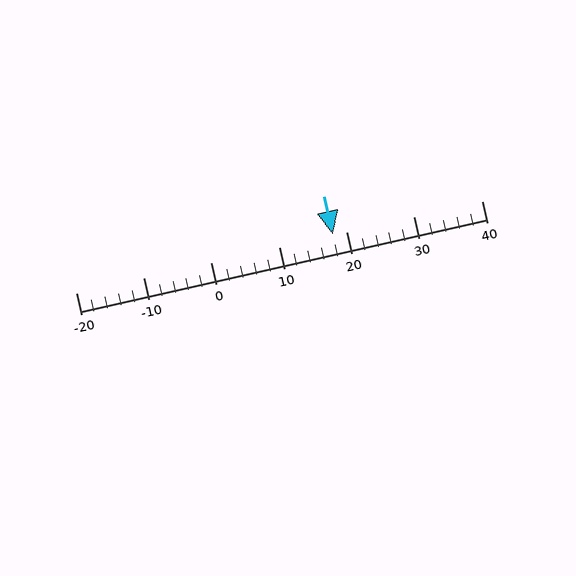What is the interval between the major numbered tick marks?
The major tick marks are spaced 10 units apart.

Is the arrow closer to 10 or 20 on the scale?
The arrow is closer to 20.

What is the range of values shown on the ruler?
The ruler shows values from -20 to 40.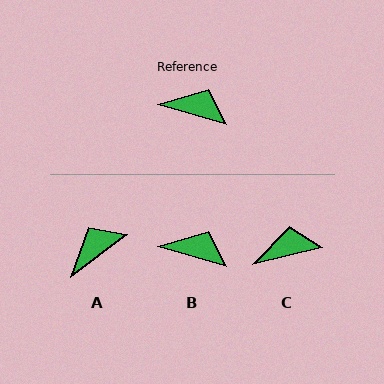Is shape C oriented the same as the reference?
No, it is off by about 29 degrees.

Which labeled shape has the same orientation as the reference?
B.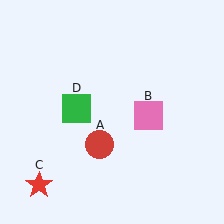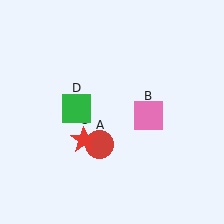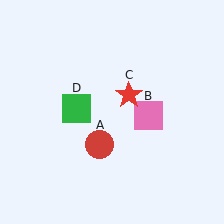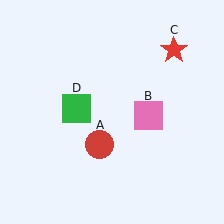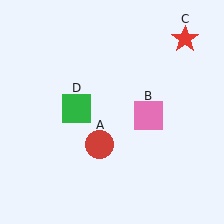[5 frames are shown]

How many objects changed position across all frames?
1 object changed position: red star (object C).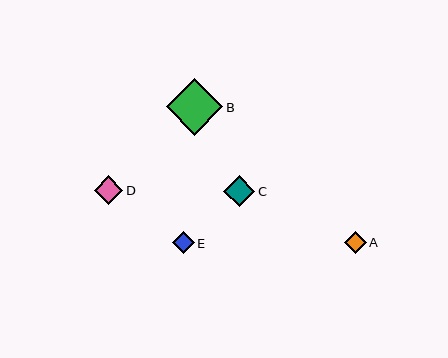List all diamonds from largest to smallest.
From largest to smallest: B, C, D, A, E.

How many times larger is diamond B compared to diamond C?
Diamond B is approximately 1.8 times the size of diamond C.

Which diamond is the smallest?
Diamond E is the smallest with a size of approximately 22 pixels.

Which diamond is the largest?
Diamond B is the largest with a size of approximately 57 pixels.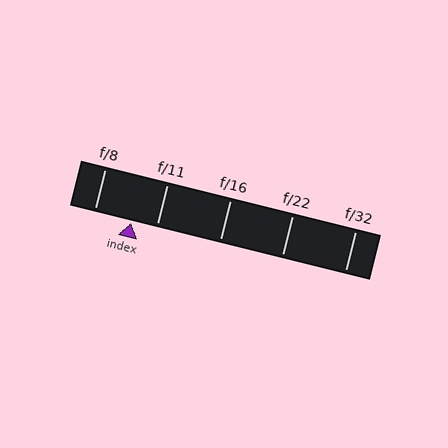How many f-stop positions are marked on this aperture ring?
There are 5 f-stop positions marked.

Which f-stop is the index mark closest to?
The index mark is closest to f/11.